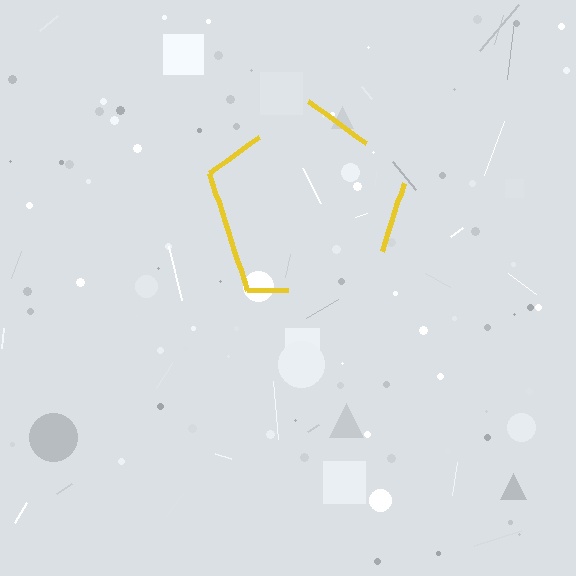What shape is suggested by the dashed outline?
The dashed outline suggests a pentagon.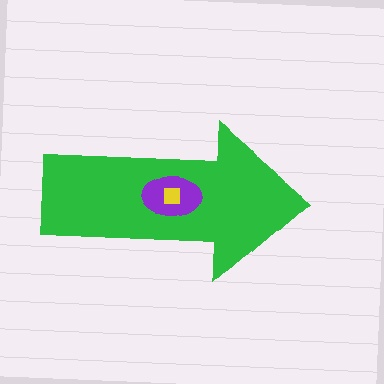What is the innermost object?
The yellow square.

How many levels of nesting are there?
3.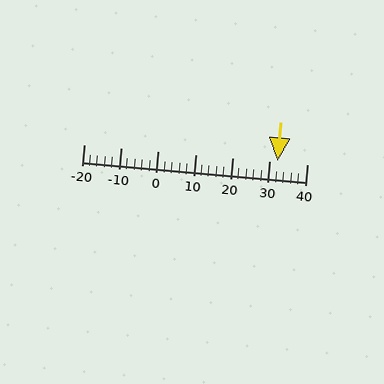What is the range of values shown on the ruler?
The ruler shows values from -20 to 40.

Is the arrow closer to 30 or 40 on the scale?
The arrow is closer to 30.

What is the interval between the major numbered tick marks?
The major tick marks are spaced 10 units apart.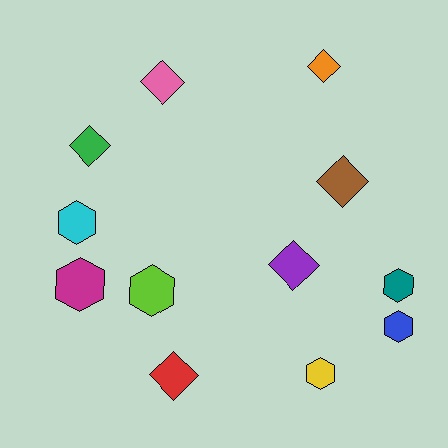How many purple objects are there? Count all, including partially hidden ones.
There is 1 purple object.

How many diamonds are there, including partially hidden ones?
There are 6 diamonds.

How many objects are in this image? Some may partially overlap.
There are 12 objects.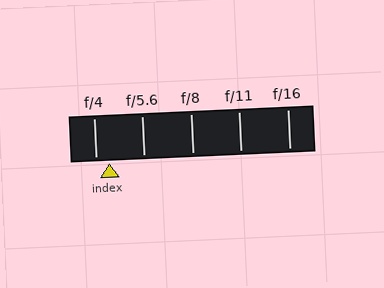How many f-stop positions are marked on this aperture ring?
There are 5 f-stop positions marked.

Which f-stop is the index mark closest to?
The index mark is closest to f/4.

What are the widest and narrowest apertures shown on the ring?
The widest aperture shown is f/4 and the narrowest is f/16.